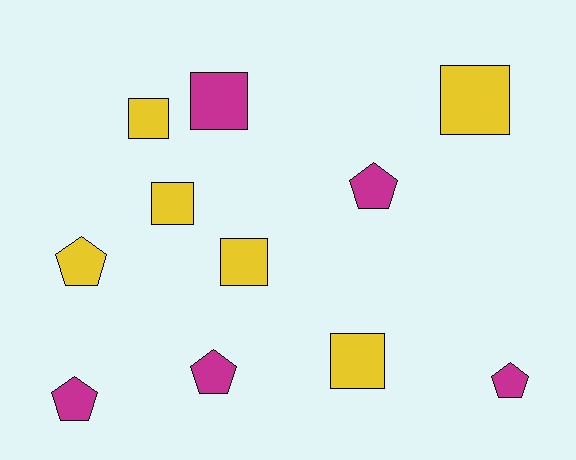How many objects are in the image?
There are 11 objects.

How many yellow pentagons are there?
There is 1 yellow pentagon.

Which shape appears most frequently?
Square, with 6 objects.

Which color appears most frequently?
Yellow, with 6 objects.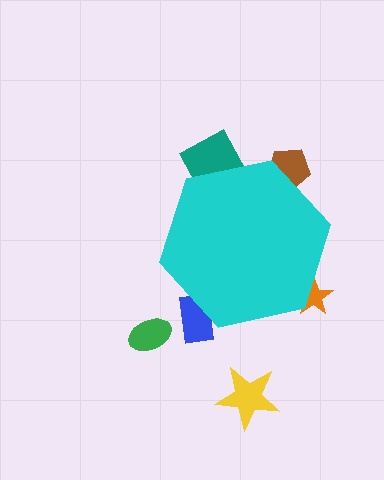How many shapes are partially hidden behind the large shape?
4 shapes are partially hidden.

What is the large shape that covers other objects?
A cyan hexagon.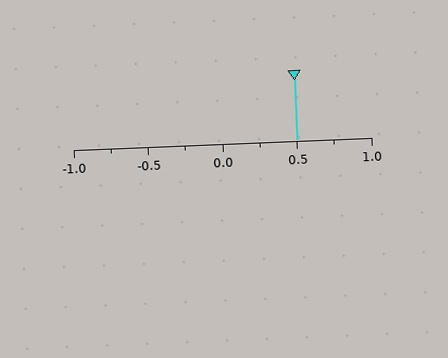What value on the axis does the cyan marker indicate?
The marker indicates approximately 0.5.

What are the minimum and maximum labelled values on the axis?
The axis runs from -1.0 to 1.0.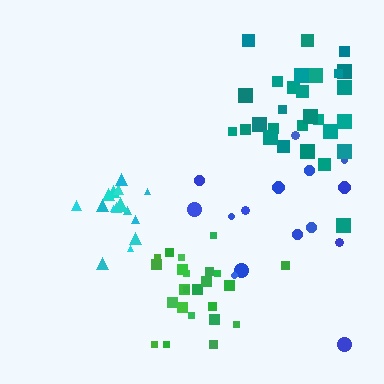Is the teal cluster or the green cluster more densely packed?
Teal.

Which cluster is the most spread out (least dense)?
Blue.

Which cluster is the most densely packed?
Cyan.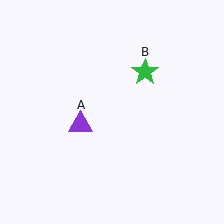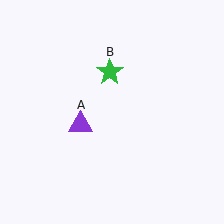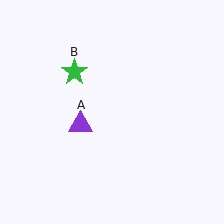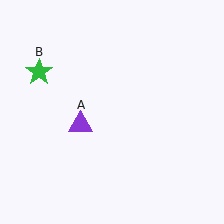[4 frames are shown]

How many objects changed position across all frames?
1 object changed position: green star (object B).